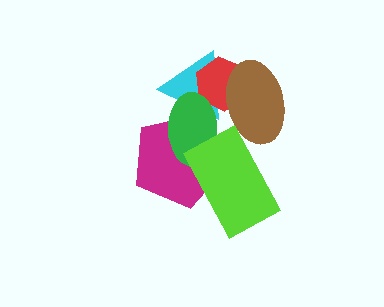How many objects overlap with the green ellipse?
5 objects overlap with the green ellipse.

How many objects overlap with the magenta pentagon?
3 objects overlap with the magenta pentagon.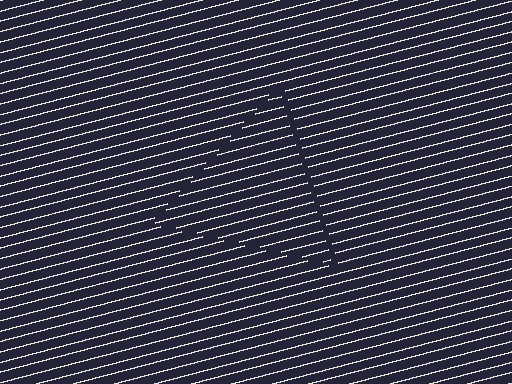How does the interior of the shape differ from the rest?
The interior of the shape contains the same grating, shifted by half a period — the contour is defined by the phase discontinuity where line-ends from the inner and outer gratings abut.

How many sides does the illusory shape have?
3 sides — the line-ends trace a triangle.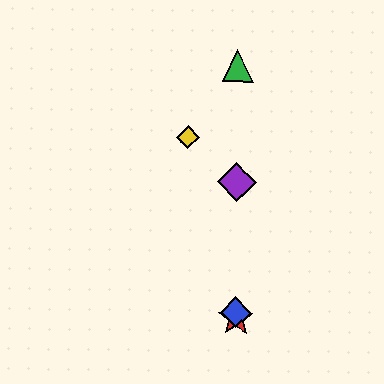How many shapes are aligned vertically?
4 shapes (the red star, the blue diamond, the green triangle, the purple diamond) are aligned vertically.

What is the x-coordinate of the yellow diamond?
The yellow diamond is at x≈188.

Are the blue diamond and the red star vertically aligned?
Yes, both are at x≈236.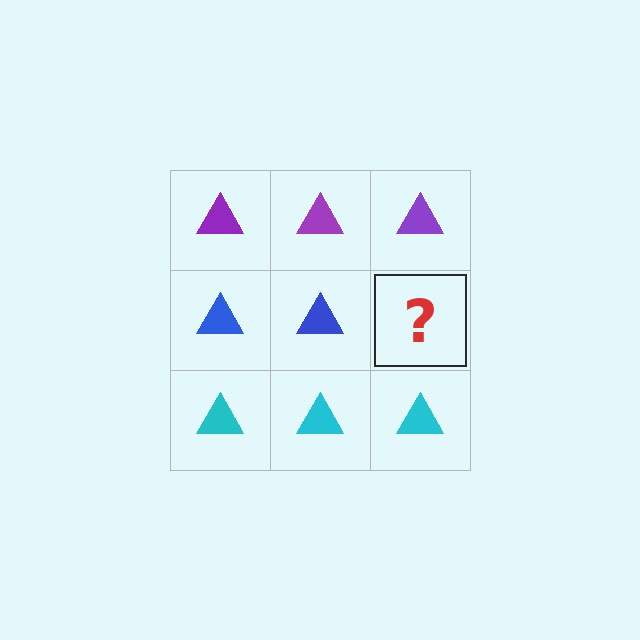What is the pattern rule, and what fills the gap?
The rule is that each row has a consistent color. The gap should be filled with a blue triangle.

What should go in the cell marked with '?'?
The missing cell should contain a blue triangle.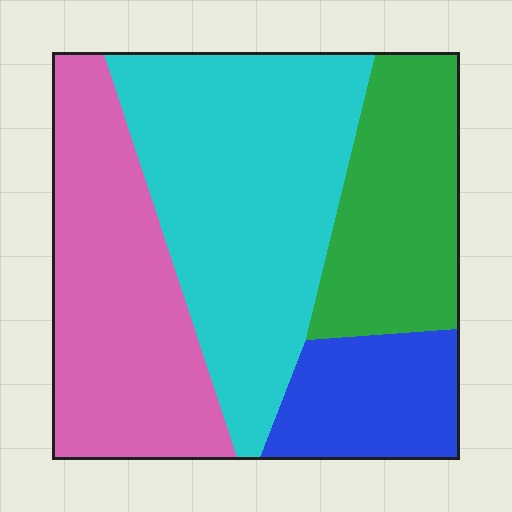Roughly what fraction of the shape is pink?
Pink takes up between a sixth and a third of the shape.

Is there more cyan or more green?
Cyan.